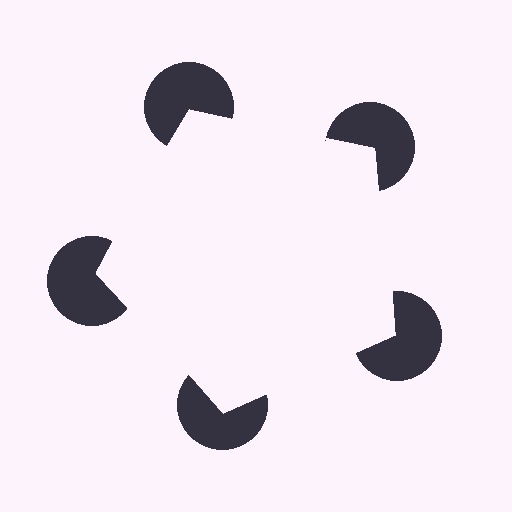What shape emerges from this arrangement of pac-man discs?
An illusory pentagon — its edges are inferred from the aligned wedge cuts in the pac-man discs, not physically drawn.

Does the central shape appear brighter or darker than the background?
It typically appears slightly brighter than the background, even though no actual brightness change is drawn.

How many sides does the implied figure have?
5 sides.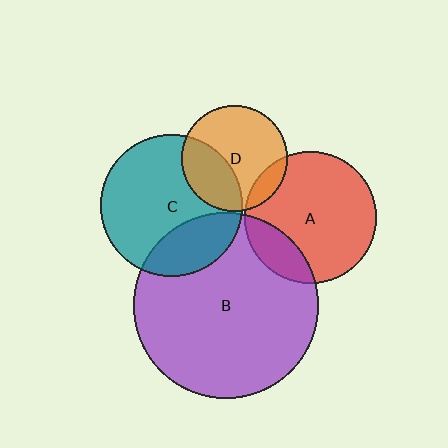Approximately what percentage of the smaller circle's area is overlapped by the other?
Approximately 35%.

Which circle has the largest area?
Circle B (purple).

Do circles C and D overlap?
Yes.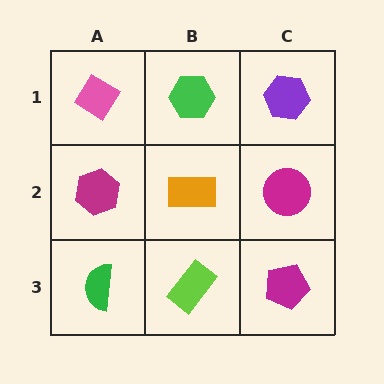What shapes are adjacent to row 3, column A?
A magenta hexagon (row 2, column A), a lime rectangle (row 3, column B).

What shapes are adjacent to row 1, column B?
An orange rectangle (row 2, column B), a pink diamond (row 1, column A), a purple hexagon (row 1, column C).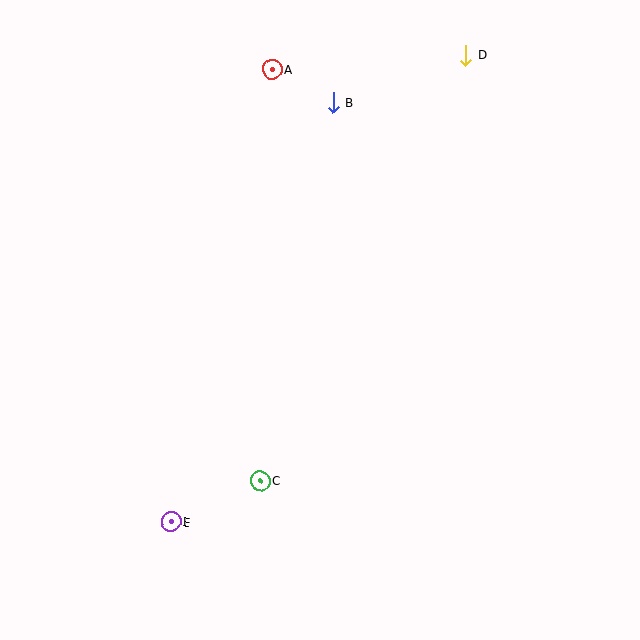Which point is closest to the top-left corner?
Point A is closest to the top-left corner.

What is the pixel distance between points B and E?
The distance between B and E is 450 pixels.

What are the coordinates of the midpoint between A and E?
The midpoint between A and E is at (221, 296).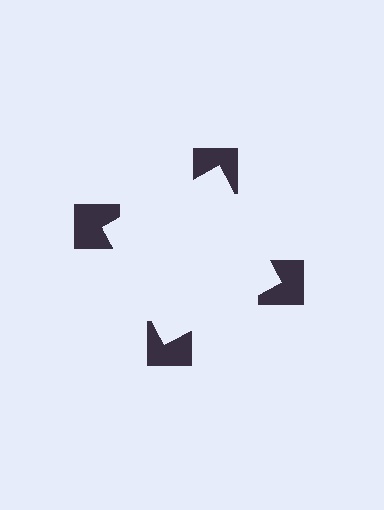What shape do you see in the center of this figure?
An illusory square — its edges are inferred from the aligned wedge cuts in the notched squares, not physically drawn.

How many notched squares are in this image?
There are 4 — one at each vertex of the illusory square.